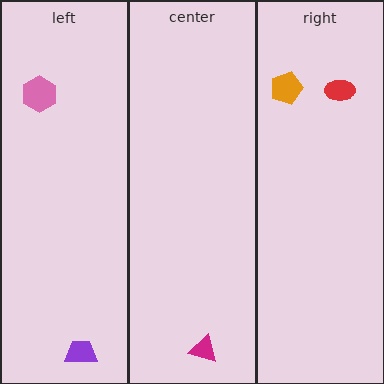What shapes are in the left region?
The pink hexagon, the purple trapezoid.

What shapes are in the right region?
The orange pentagon, the red ellipse.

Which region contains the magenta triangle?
The center region.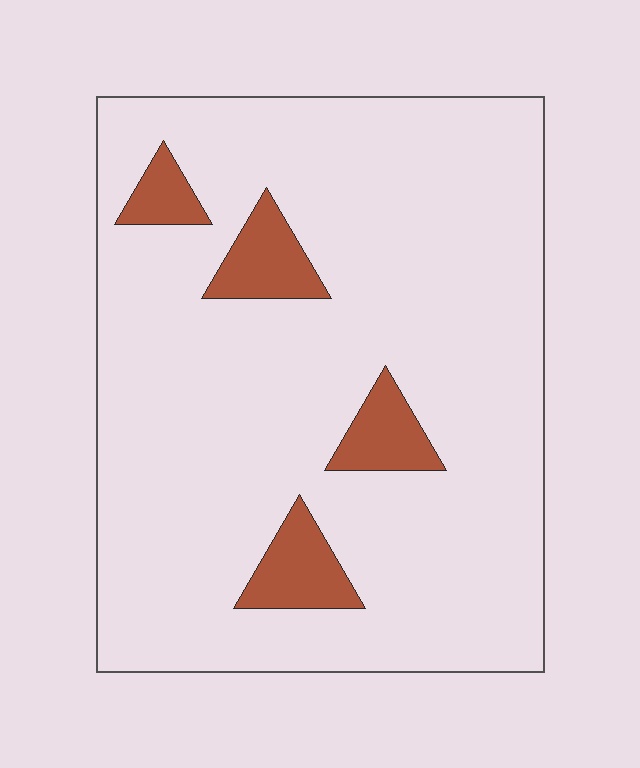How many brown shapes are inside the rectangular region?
4.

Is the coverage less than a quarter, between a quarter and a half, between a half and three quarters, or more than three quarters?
Less than a quarter.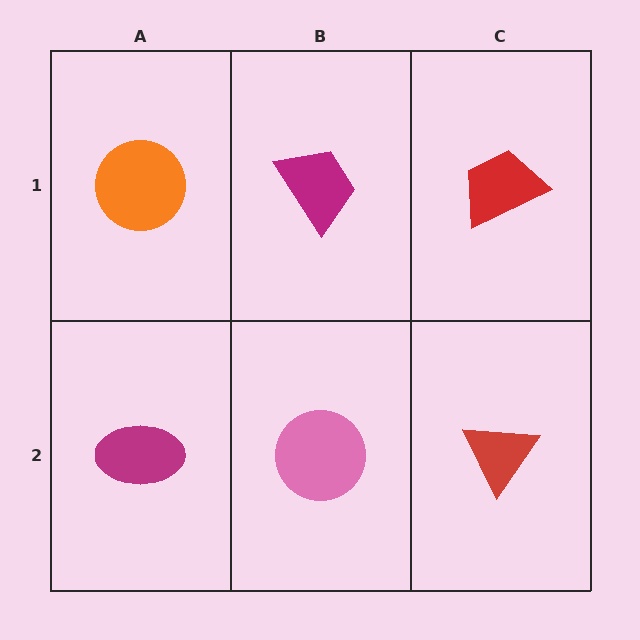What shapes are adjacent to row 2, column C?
A red trapezoid (row 1, column C), a pink circle (row 2, column B).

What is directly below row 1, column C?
A red triangle.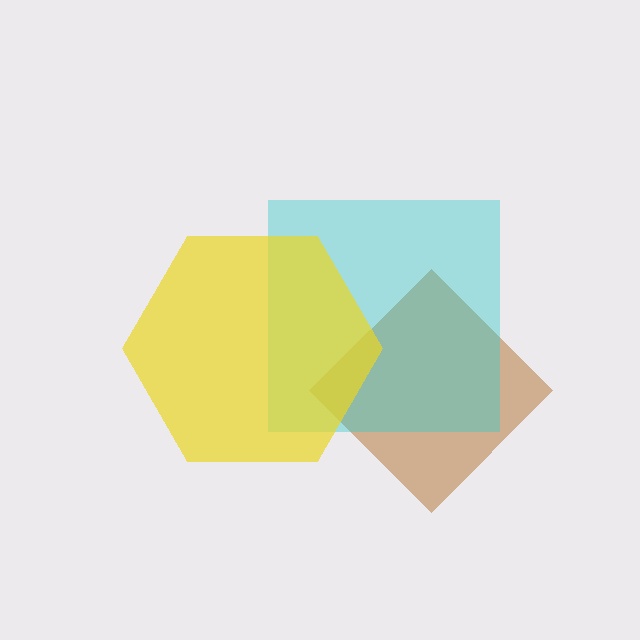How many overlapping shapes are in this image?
There are 3 overlapping shapes in the image.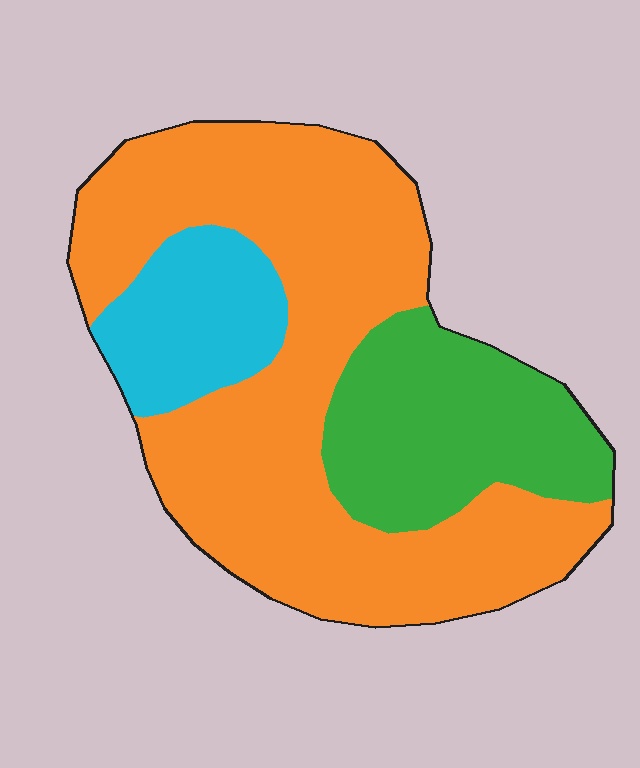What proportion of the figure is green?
Green covers around 25% of the figure.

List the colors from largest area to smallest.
From largest to smallest: orange, green, cyan.